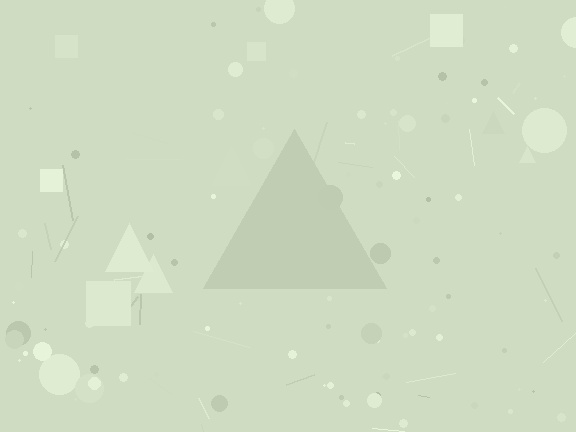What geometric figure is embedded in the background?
A triangle is embedded in the background.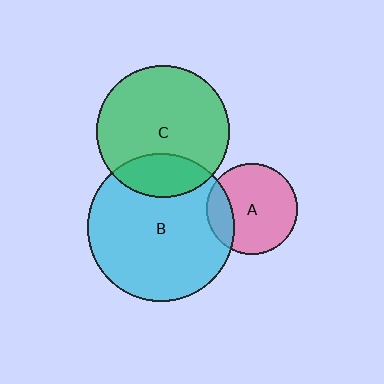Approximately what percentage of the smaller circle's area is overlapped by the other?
Approximately 20%.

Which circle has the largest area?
Circle B (cyan).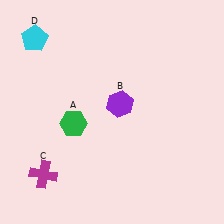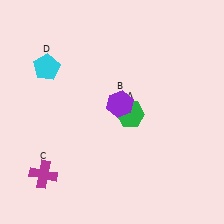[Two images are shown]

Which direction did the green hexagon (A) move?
The green hexagon (A) moved right.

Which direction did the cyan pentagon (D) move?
The cyan pentagon (D) moved down.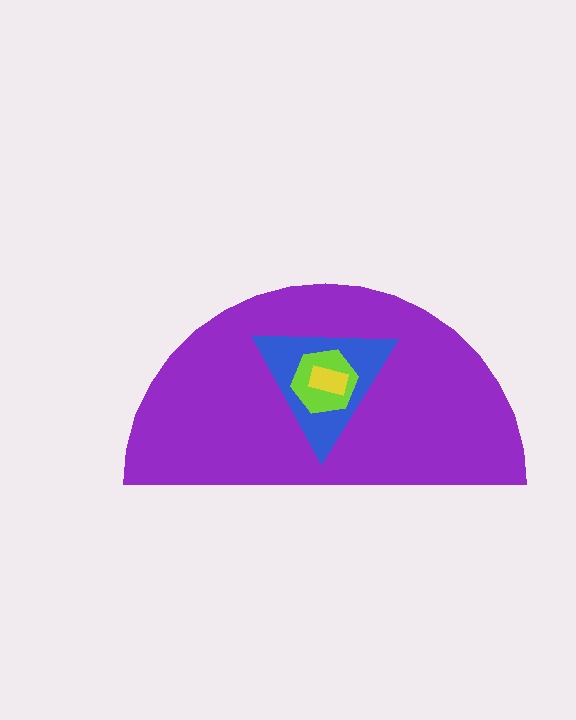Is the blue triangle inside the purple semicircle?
Yes.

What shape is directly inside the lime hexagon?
The yellow rectangle.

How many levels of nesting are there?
4.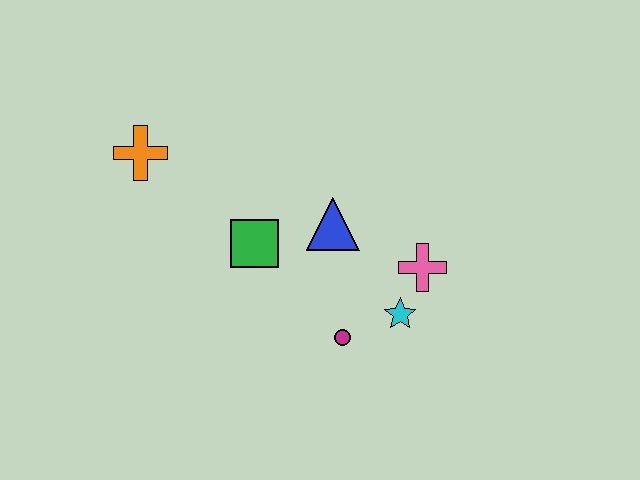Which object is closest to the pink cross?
The cyan star is closest to the pink cross.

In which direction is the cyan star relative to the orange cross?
The cyan star is to the right of the orange cross.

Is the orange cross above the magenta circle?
Yes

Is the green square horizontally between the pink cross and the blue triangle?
No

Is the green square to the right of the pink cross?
No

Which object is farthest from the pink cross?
The orange cross is farthest from the pink cross.